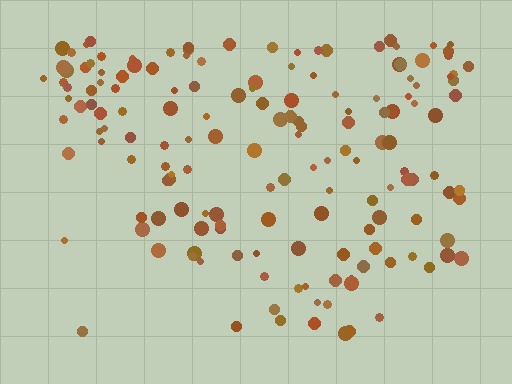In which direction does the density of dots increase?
From bottom to top, with the top side densest.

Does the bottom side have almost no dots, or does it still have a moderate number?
Still a moderate number, just noticeably fewer than the top.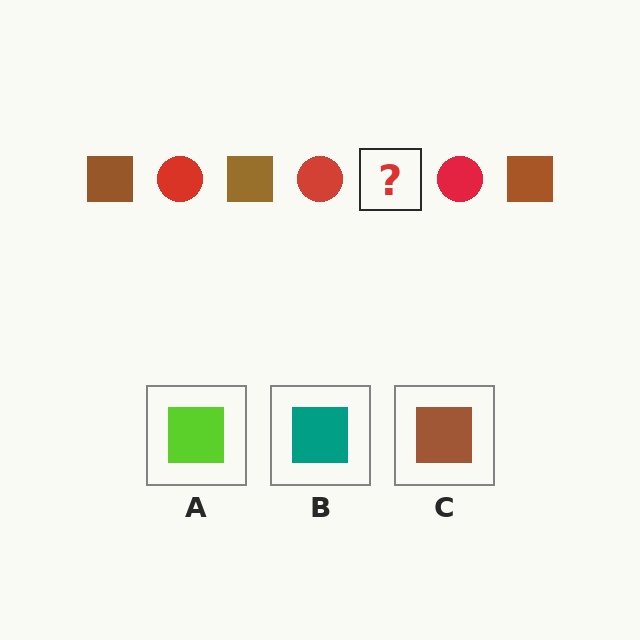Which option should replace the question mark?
Option C.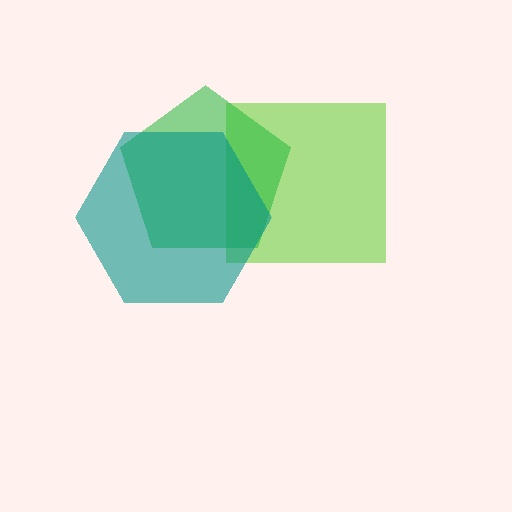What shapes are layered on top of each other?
The layered shapes are: a lime square, a green pentagon, a teal hexagon.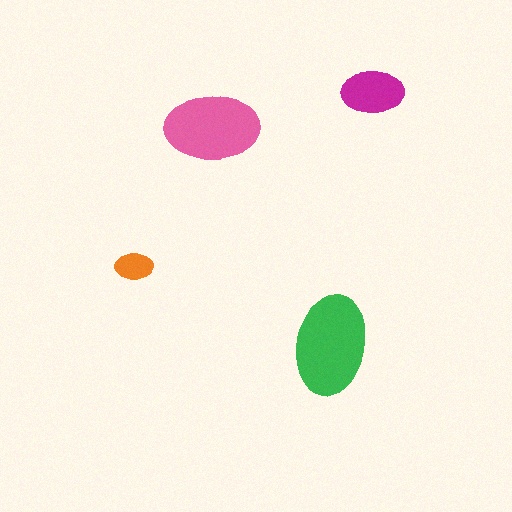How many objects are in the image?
There are 4 objects in the image.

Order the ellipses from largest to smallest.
the green one, the pink one, the magenta one, the orange one.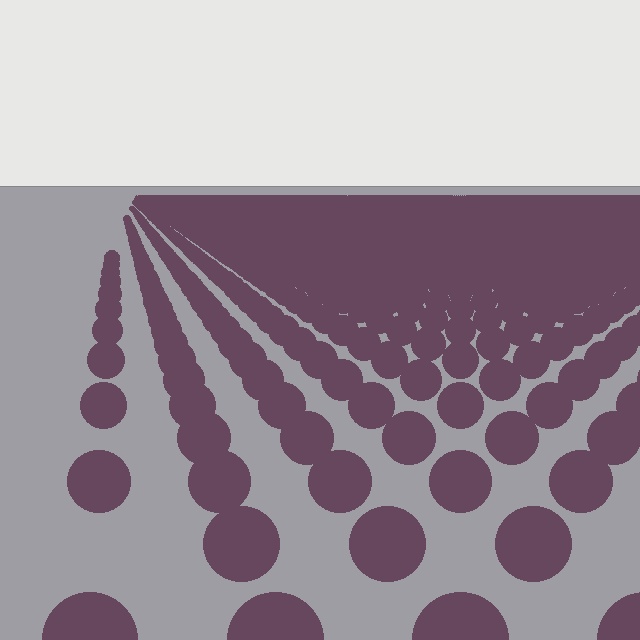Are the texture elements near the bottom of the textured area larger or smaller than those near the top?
Larger. Near the bottom, elements are closer to the viewer and appear at a bigger on-screen size.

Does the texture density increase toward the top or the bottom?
Density increases toward the top.